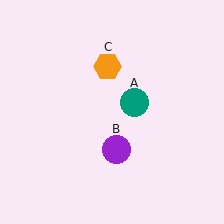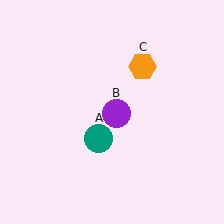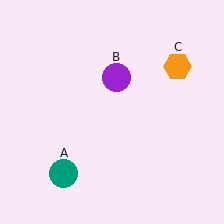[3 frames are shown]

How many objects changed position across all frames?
3 objects changed position: teal circle (object A), purple circle (object B), orange hexagon (object C).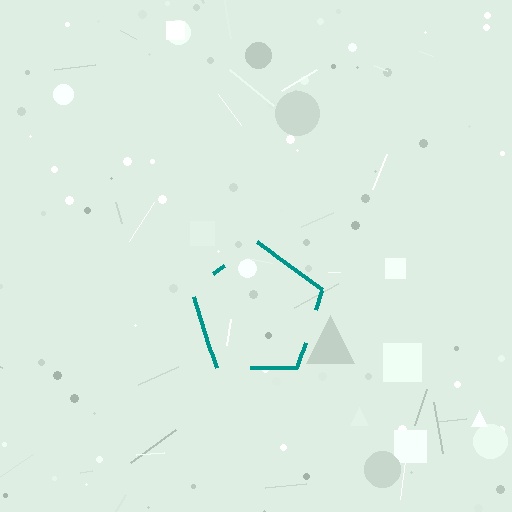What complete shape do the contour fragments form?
The contour fragments form a pentagon.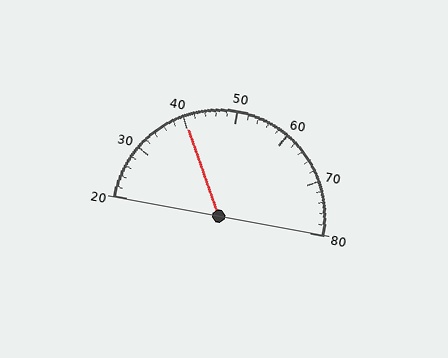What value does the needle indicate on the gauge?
The needle indicates approximately 40.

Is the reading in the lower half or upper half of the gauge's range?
The reading is in the lower half of the range (20 to 80).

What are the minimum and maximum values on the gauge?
The gauge ranges from 20 to 80.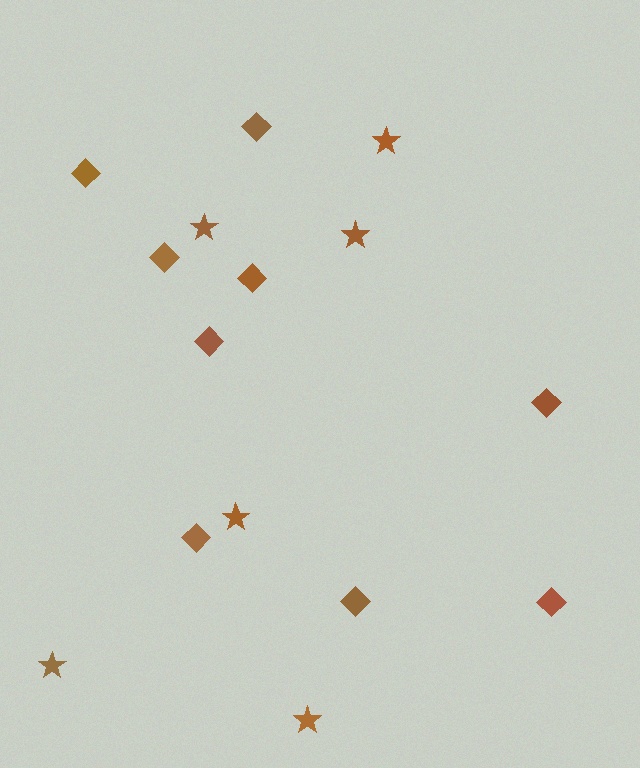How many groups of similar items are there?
There are 2 groups: one group of stars (6) and one group of diamonds (9).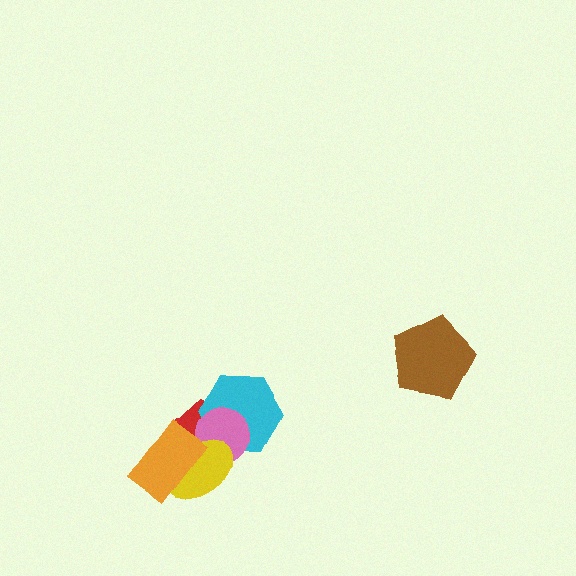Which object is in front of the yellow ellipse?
The orange rectangle is in front of the yellow ellipse.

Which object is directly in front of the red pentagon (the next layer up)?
The cyan hexagon is directly in front of the red pentagon.